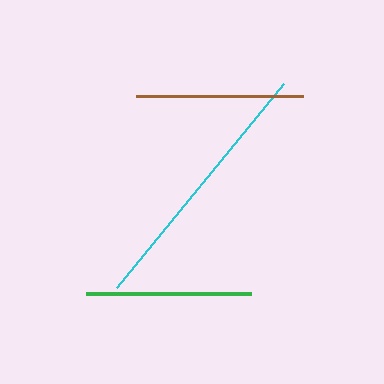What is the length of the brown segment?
The brown segment is approximately 167 pixels long.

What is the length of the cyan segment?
The cyan segment is approximately 263 pixels long.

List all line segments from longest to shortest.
From longest to shortest: cyan, brown, green.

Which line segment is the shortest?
The green line is the shortest at approximately 165 pixels.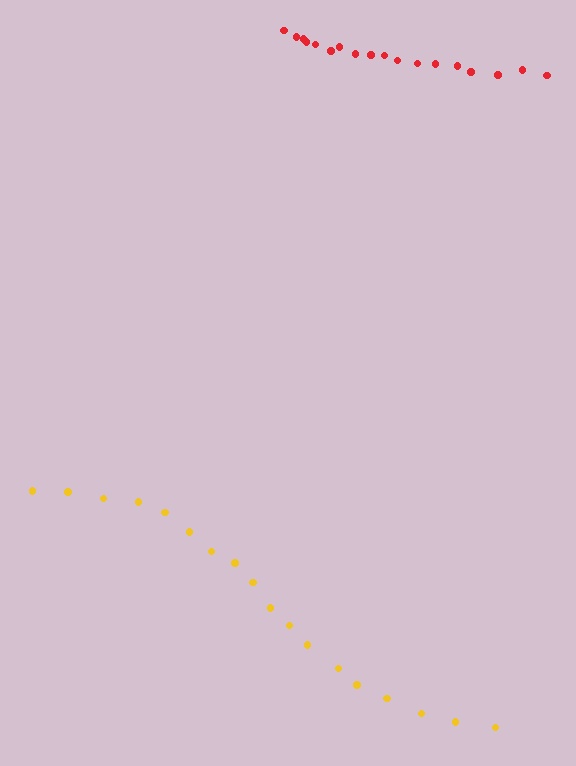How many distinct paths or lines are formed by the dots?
There are 2 distinct paths.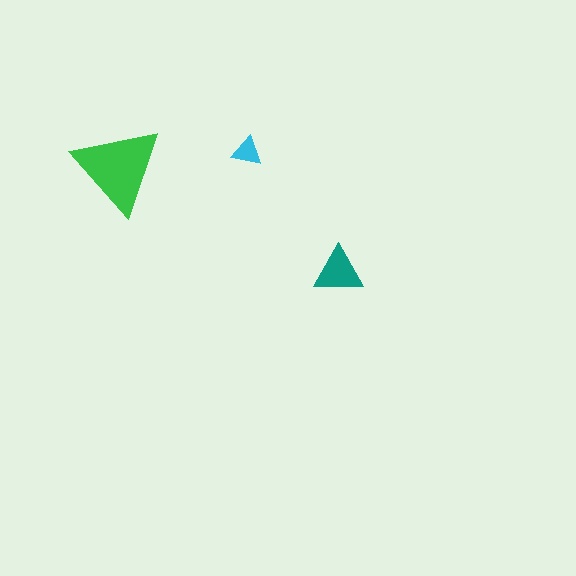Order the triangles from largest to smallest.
the green one, the teal one, the cyan one.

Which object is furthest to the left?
The green triangle is leftmost.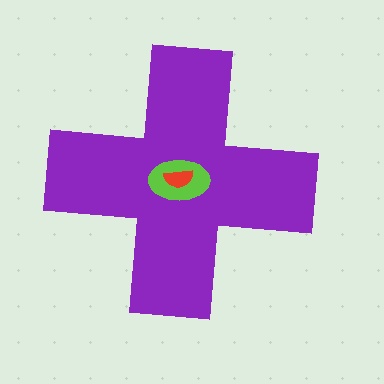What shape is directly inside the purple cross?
The lime ellipse.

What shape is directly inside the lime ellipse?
The red semicircle.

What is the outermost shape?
The purple cross.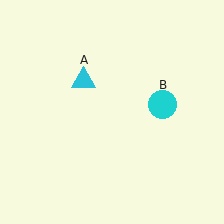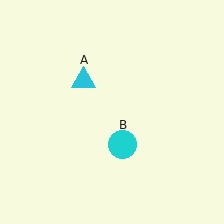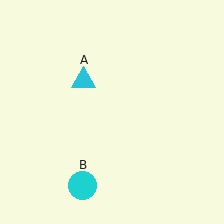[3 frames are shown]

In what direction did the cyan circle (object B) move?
The cyan circle (object B) moved down and to the left.